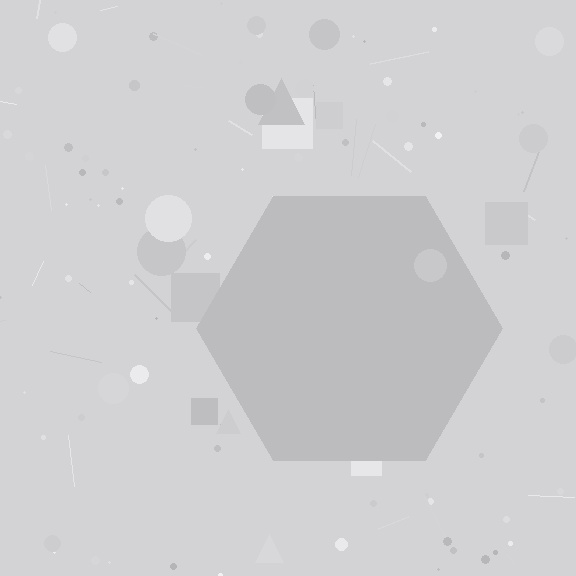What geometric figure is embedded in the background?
A hexagon is embedded in the background.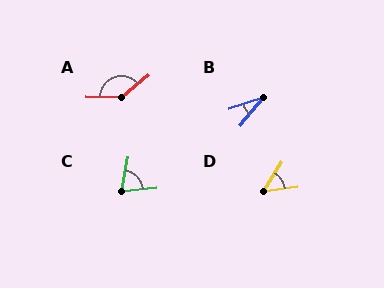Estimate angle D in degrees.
Approximately 52 degrees.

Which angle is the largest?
A, at approximately 139 degrees.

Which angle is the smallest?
B, at approximately 33 degrees.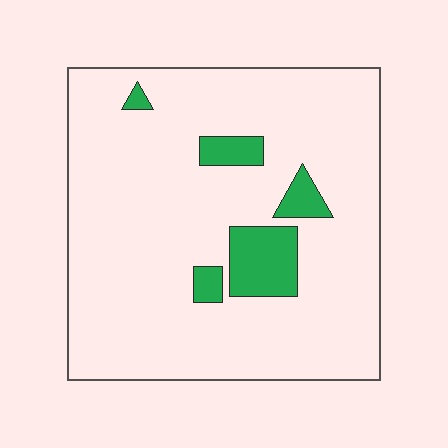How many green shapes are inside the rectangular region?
5.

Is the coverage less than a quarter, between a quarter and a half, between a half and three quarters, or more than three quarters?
Less than a quarter.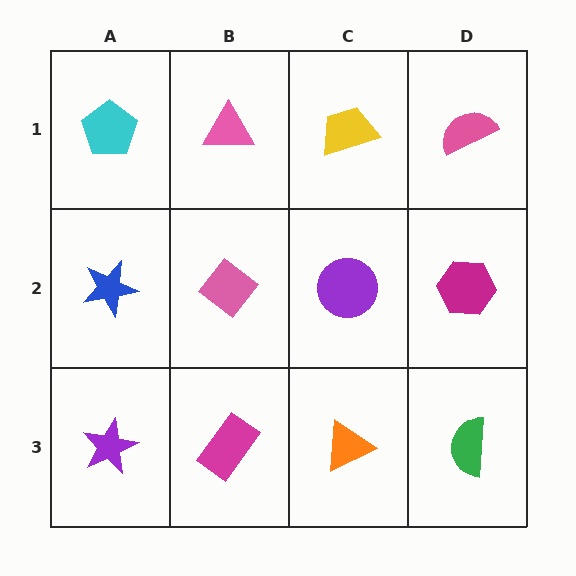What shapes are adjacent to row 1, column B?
A pink diamond (row 2, column B), a cyan pentagon (row 1, column A), a yellow trapezoid (row 1, column C).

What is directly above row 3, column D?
A magenta hexagon.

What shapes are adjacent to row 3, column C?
A purple circle (row 2, column C), a magenta rectangle (row 3, column B), a green semicircle (row 3, column D).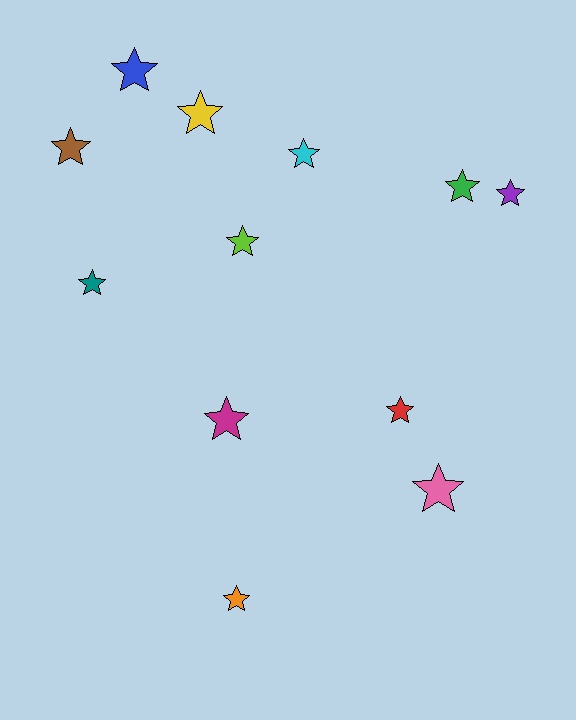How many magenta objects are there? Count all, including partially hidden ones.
There is 1 magenta object.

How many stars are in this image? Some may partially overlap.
There are 12 stars.